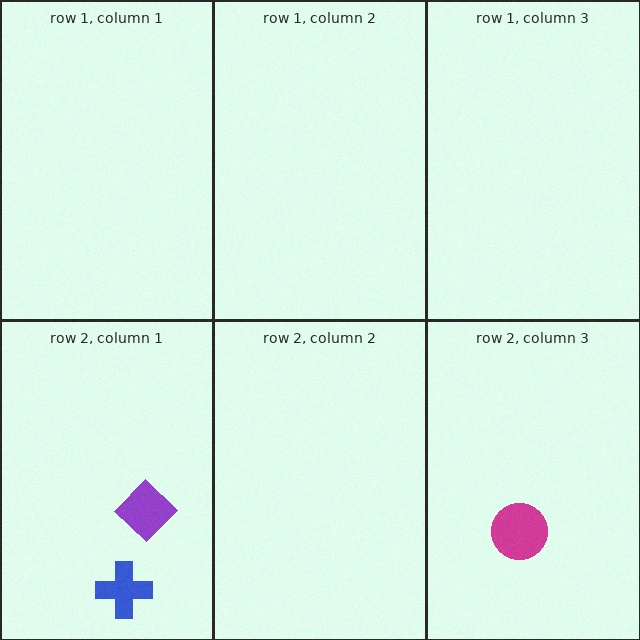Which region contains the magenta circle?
The row 2, column 3 region.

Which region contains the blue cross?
The row 2, column 1 region.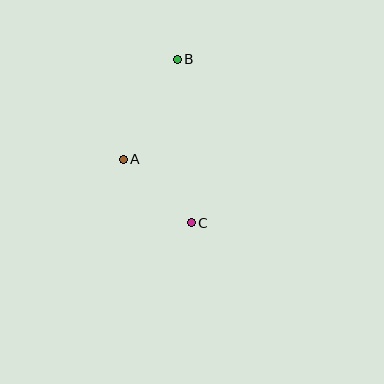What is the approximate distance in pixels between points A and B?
The distance between A and B is approximately 114 pixels.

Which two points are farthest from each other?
Points B and C are farthest from each other.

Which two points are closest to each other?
Points A and C are closest to each other.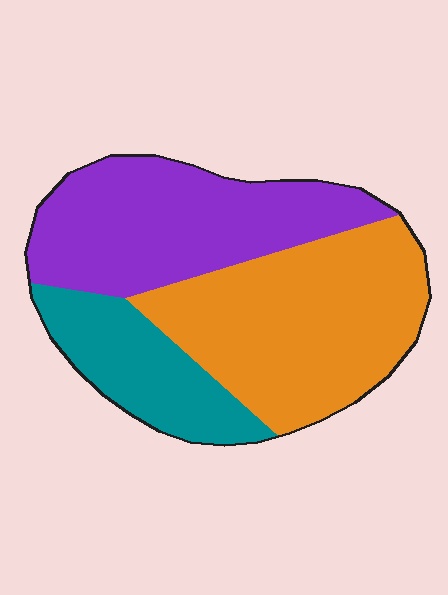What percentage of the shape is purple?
Purple covers around 35% of the shape.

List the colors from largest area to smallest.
From largest to smallest: orange, purple, teal.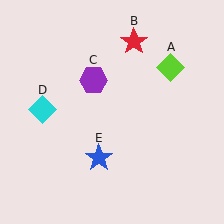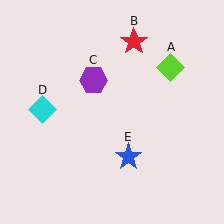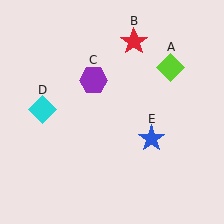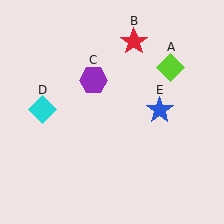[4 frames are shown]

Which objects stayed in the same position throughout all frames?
Lime diamond (object A) and red star (object B) and purple hexagon (object C) and cyan diamond (object D) remained stationary.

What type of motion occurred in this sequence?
The blue star (object E) rotated counterclockwise around the center of the scene.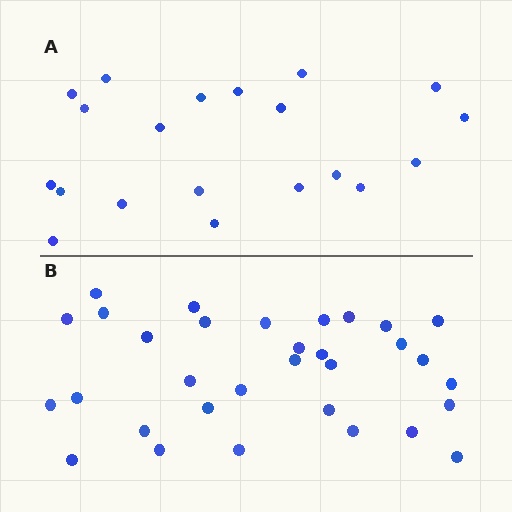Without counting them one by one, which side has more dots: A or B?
Region B (the bottom region) has more dots.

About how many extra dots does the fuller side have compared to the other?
Region B has roughly 12 or so more dots than region A.